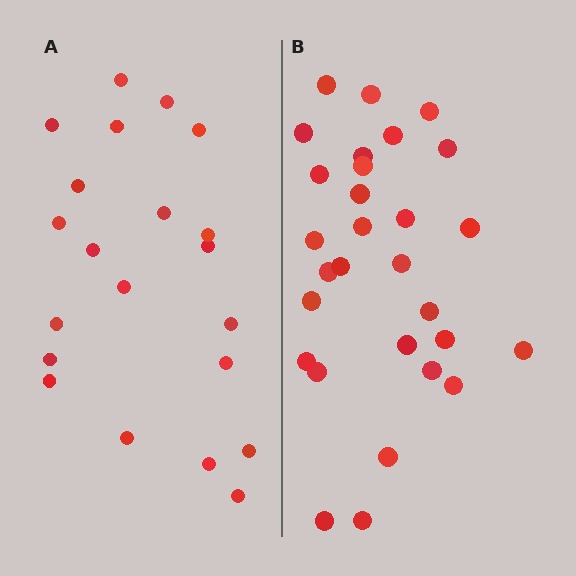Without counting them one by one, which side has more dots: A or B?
Region B (the right region) has more dots.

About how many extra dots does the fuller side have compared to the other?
Region B has roughly 8 or so more dots than region A.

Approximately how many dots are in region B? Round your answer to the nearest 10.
About 30 dots. (The exact count is 29, which rounds to 30.)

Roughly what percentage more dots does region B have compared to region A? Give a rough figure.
About 40% more.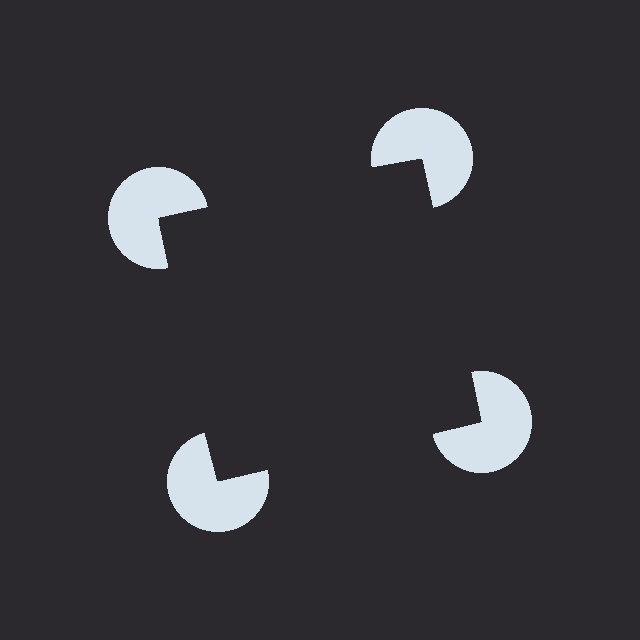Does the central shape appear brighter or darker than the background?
It typically appears slightly darker than the background, even though no actual brightness change is drawn.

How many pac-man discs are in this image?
There are 4 — one at each vertex of the illusory square.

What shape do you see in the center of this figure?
An illusory square — its edges are inferred from the aligned wedge cuts in the pac-man discs, not physically drawn.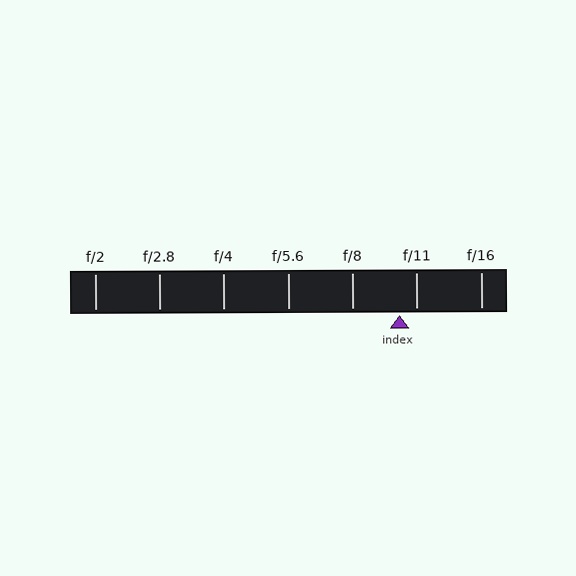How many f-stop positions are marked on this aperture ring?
There are 7 f-stop positions marked.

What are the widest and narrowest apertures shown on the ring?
The widest aperture shown is f/2 and the narrowest is f/16.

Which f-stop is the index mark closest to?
The index mark is closest to f/11.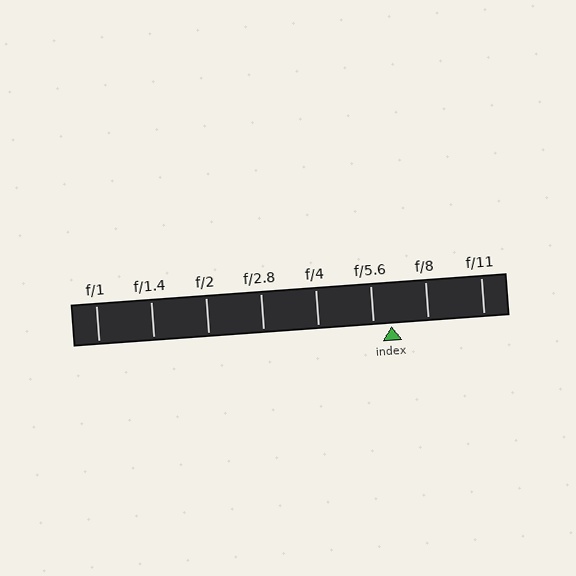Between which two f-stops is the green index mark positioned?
The index mark is between f/5.6 and f/8.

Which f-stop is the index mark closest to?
The index mark is closest to f/5.6.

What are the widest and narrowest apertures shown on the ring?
The widest aperture shown is f/1 and the narrowest is f/11.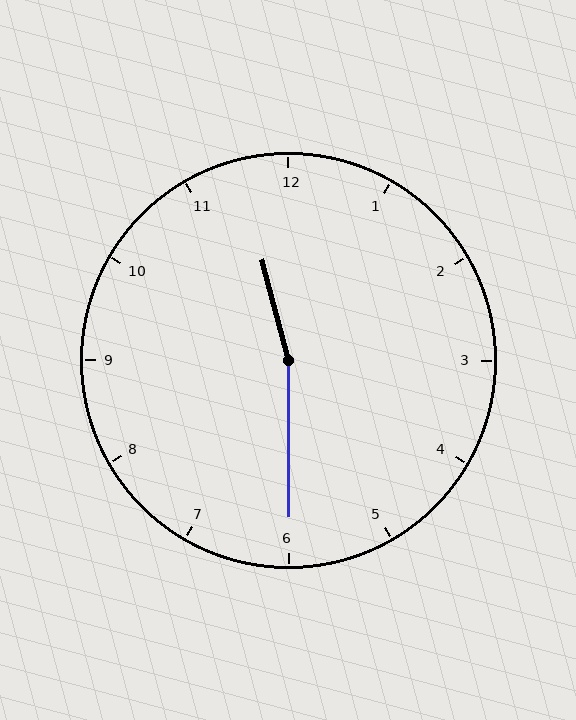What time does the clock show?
11:30.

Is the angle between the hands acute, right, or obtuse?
It is obtuse.